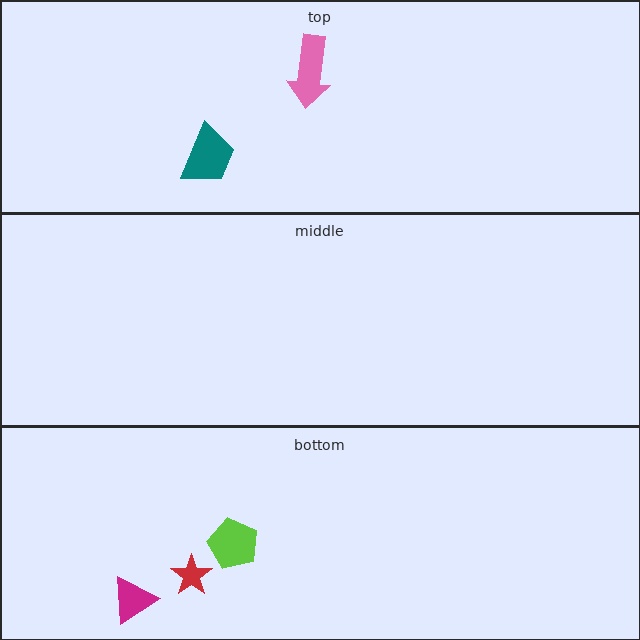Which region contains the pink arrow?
The top region.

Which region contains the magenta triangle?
The bottom region.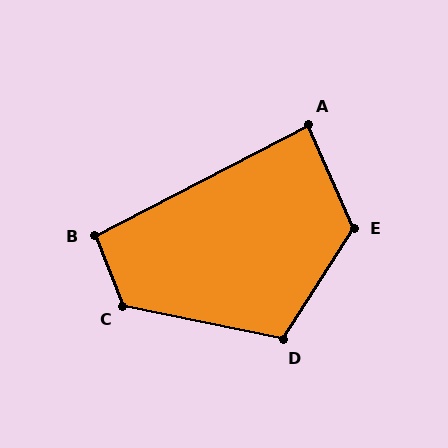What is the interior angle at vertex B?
Approximately 95 degrees (obtuse).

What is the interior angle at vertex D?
Approximately 111 degrees (obtuse).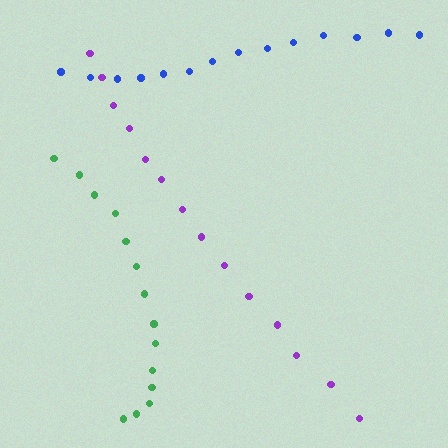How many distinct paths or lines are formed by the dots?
There are 3 distinct paths.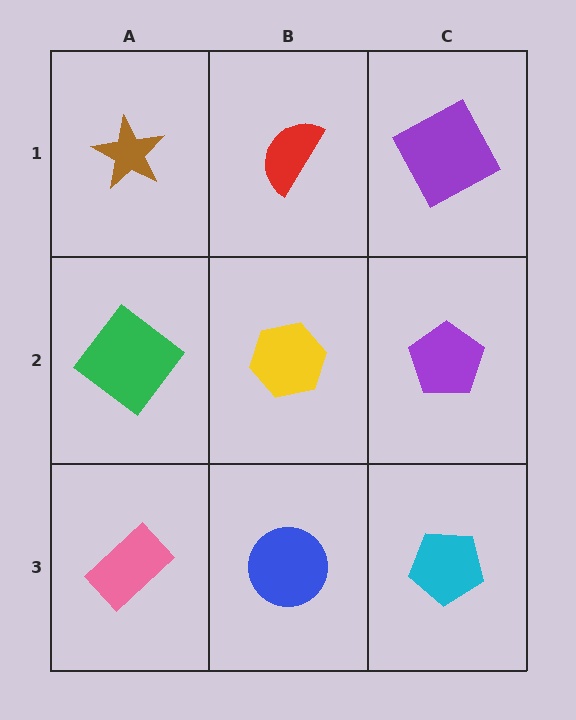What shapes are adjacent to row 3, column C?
A purple pentagon (row 2, column C), a blue circle (row 3, column B).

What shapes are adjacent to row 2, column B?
A red semicircle (row 1, column B), a blue circle (row 3, column B), a green diamond (row 2, column A), a purple pentagon (row 2, column C).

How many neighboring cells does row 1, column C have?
2.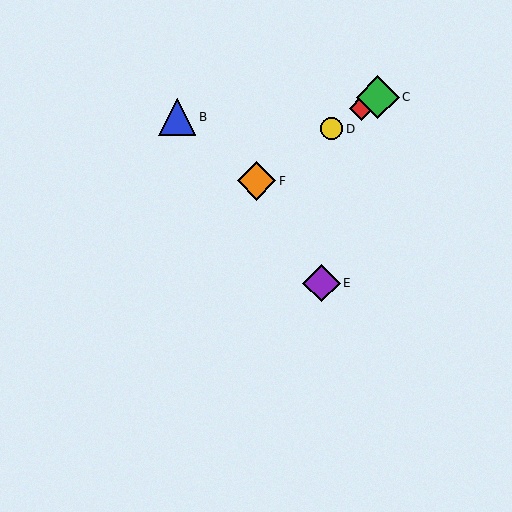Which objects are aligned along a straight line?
Objects A, C, D, F are aligned along a straight line.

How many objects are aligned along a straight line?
4 objects (A, C, D, F) are aligned along a straight line.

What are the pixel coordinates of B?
Object B is at (177, 117).